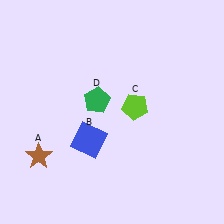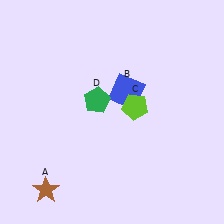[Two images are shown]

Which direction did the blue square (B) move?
The blue square (B) moved up.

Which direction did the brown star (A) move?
The brown star (A) moved down.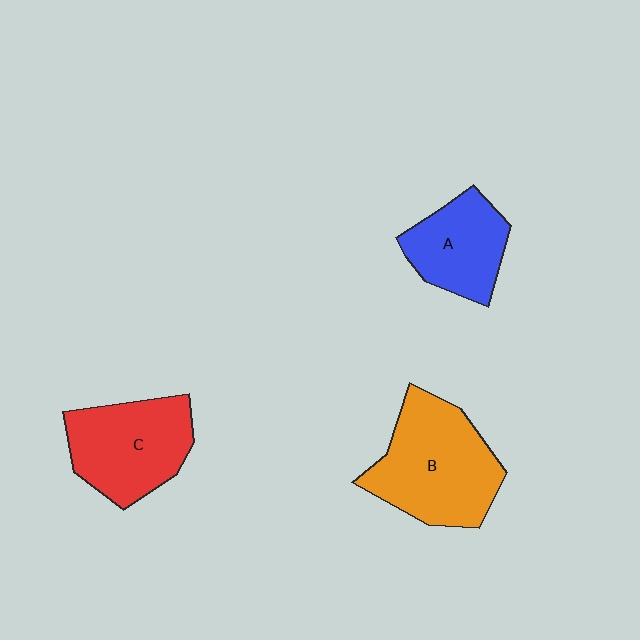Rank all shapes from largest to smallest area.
From largest to smallest: B (orange), C (red), A (blue).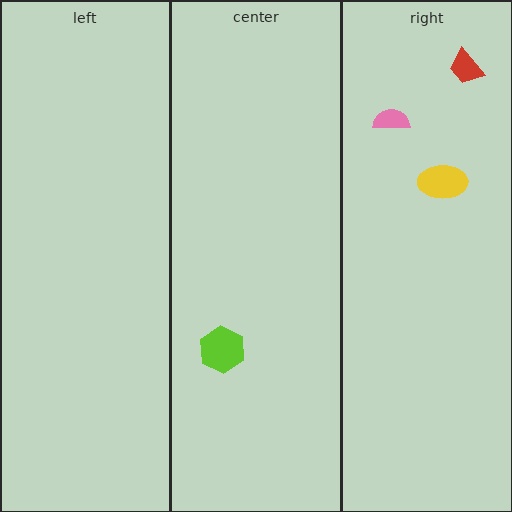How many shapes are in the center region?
1.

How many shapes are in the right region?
3.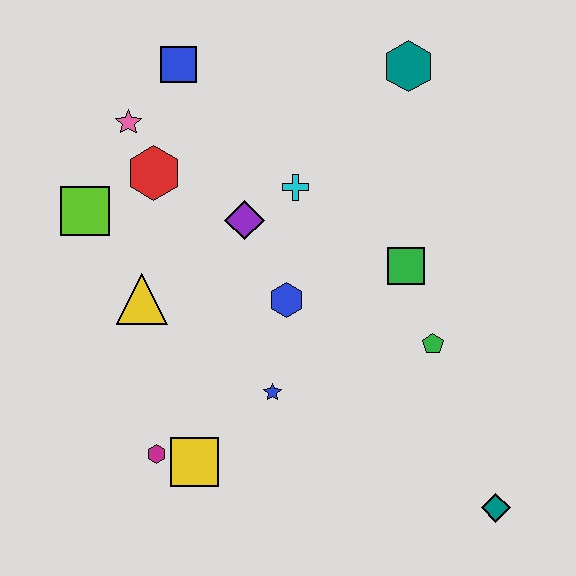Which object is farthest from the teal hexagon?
The magenta hexagon is farthest from the teal hexagon.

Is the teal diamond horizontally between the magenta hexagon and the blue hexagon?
No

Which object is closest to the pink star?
The red hexagon is closest to the pink star.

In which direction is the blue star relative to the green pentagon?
The blue star is to the left of the green pentagon.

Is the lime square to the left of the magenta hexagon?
Yes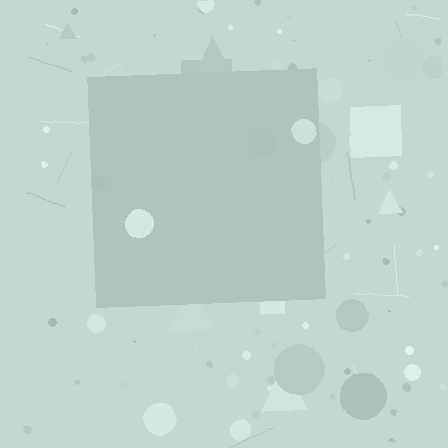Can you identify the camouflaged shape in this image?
The camouflaged shape is a square.